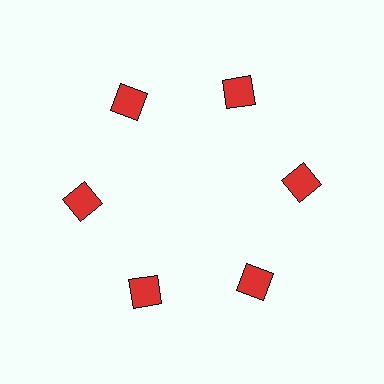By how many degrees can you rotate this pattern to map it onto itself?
The pattern maps onto itself every 60 degrees of rotation.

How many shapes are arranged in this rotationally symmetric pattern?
There are 6 shapes, arranged in 6 groups of 1.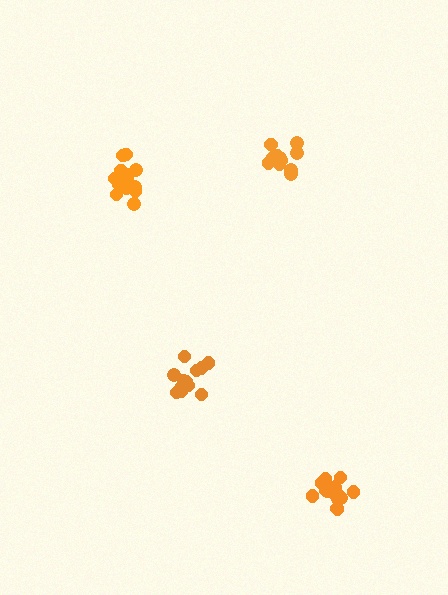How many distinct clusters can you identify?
There are 4 distinct clusters.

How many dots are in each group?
Group 1: 14 dots, Group 2: 13 dots, Group 3: 15 dots, Group 4: 14 dots (56 total).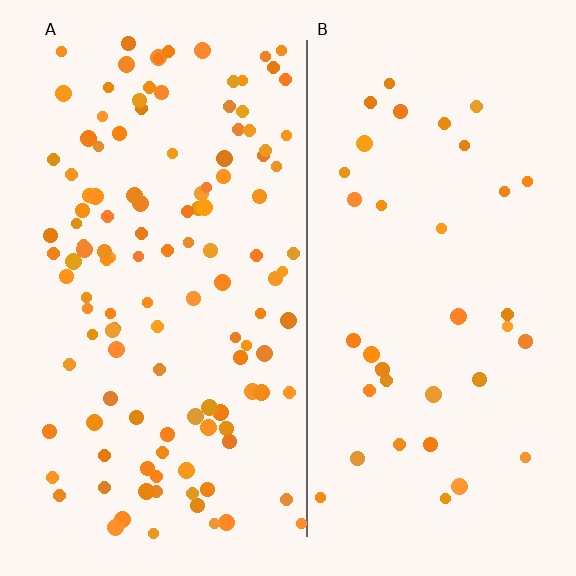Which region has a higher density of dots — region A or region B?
A (the left).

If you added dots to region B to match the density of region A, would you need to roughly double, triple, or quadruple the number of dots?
Approximately triple.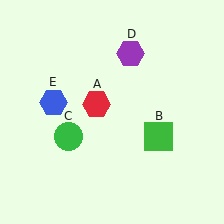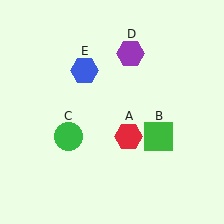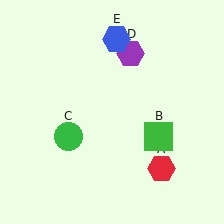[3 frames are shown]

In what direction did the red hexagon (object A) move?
The red hexagon (object A) moved down and to the right.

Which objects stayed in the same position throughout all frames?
Green square (object B) and green circle (object C) and purple hexagon (object D) remained stationary.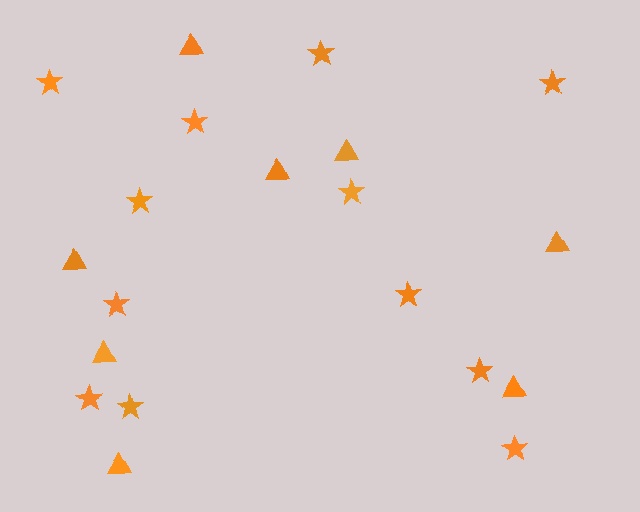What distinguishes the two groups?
There are 2 groups: one group of stars (12) and one group of triangles (8).